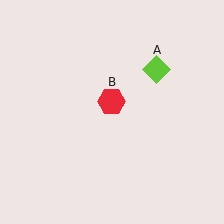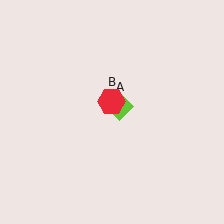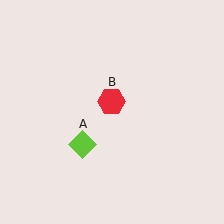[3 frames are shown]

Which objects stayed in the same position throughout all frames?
Red hexagon (object B) remained stationary.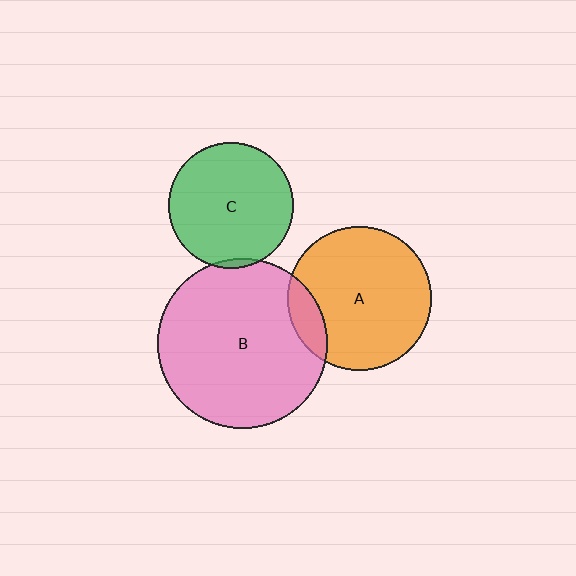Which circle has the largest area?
Circle B (pink).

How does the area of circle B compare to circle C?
Approximately 1.8 times.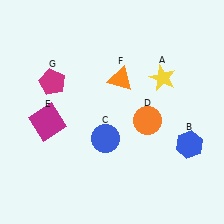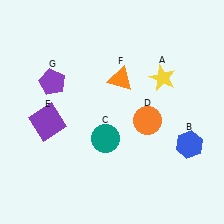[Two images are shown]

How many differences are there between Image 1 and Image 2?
There are 3 differences between the two images.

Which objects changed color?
C changed from blue to teal. E changed from magenta to purple. G changed from magenta to purple.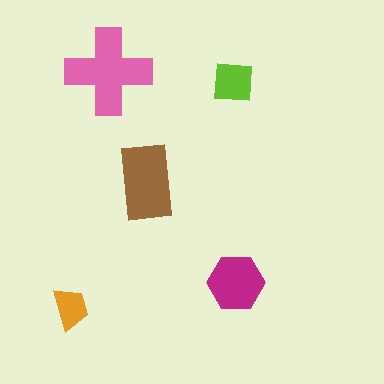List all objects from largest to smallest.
The pink cross, the brown rectangle, the magenta hexagon, the lime square, the orange trapezoid.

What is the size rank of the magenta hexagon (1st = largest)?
3rd.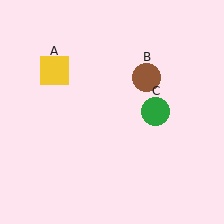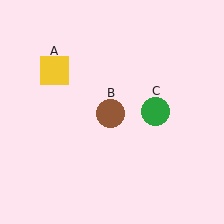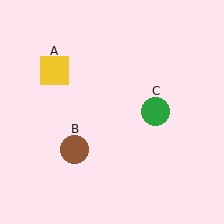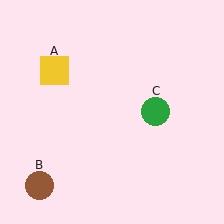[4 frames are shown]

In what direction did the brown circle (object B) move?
The brown circle (object B) moved down and to the left.